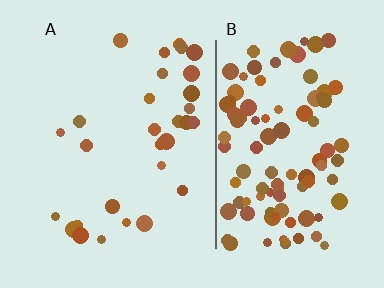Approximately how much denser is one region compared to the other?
Approximately 3.4× — region B over region A.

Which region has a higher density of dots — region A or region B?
B (the right).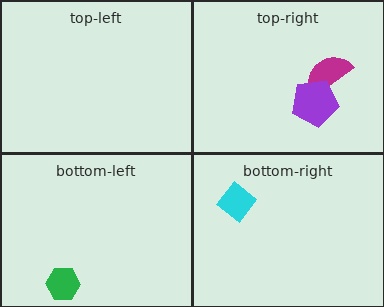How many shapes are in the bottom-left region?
1.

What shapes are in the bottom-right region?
The cyan diamond.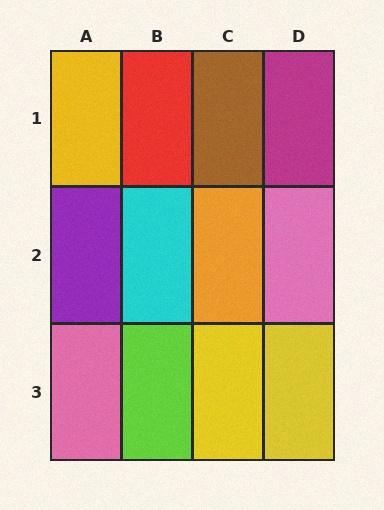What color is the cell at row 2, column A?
Purple.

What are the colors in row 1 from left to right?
Yellow, red, brown, magenta.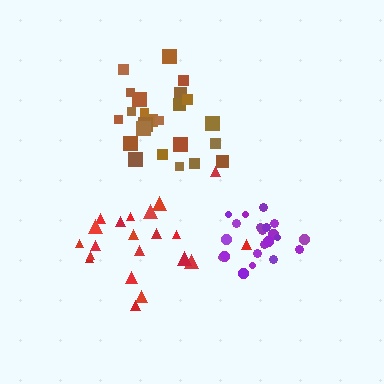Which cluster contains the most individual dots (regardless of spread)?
Brown (24).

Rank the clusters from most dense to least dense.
purple, brown, red.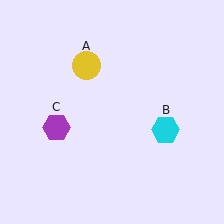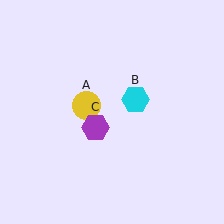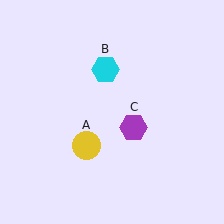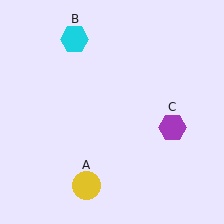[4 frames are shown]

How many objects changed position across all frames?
3 objects changed position: yellow circle (object A), cyan hexagon (object B), purple hexagon (object C).